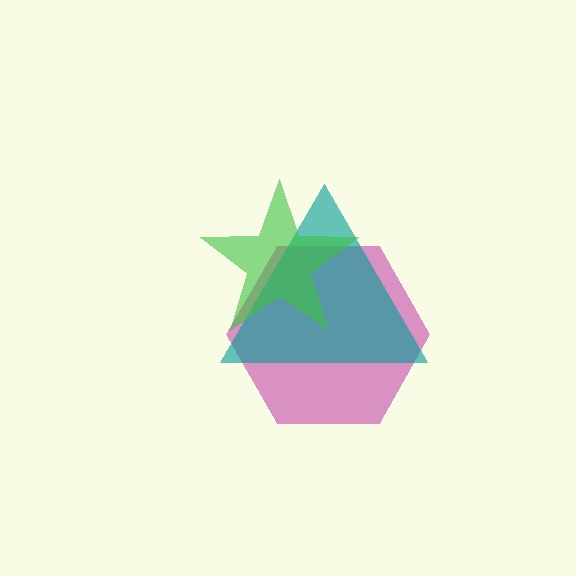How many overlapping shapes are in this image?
There are 3 overlapping shapes in the image.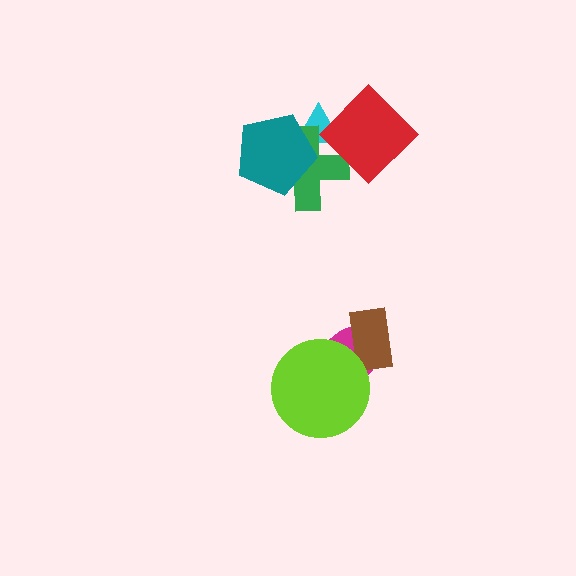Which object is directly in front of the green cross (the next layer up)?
The red diamond is directly in front of the green cross.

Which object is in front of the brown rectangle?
The lime circle is in front of the brown rectangle.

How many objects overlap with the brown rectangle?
2 objects overlap with the brown rectangle.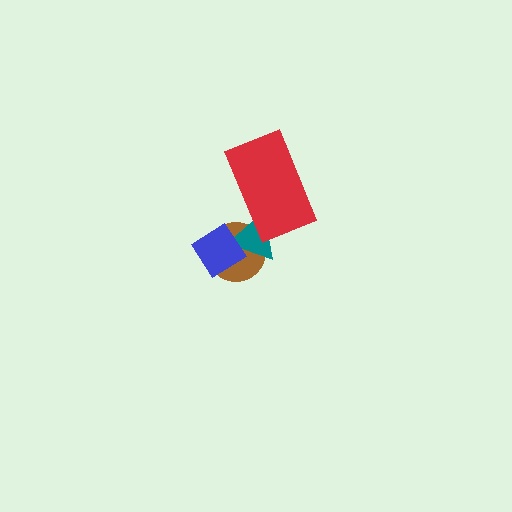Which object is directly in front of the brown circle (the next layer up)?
The teal triangle is directly in front of the brown circle.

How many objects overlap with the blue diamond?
2 objects overlap with the blue diamond.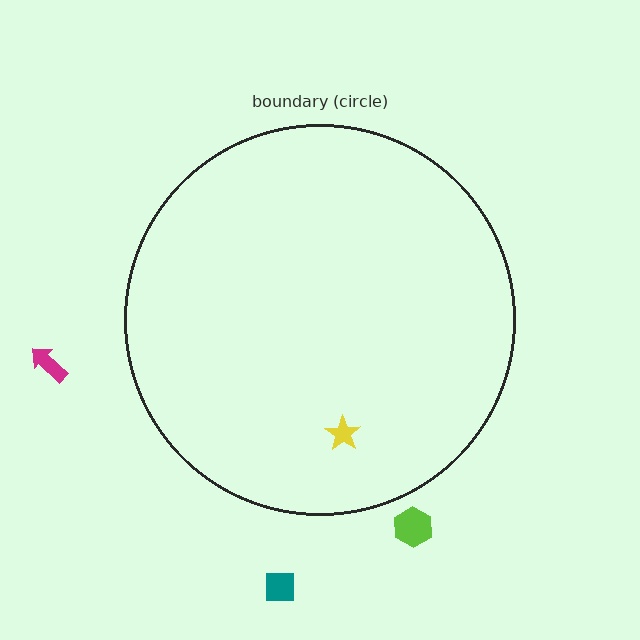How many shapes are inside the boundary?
1 inside, 3 outside.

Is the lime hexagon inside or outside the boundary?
Outside.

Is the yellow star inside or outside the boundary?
Inside.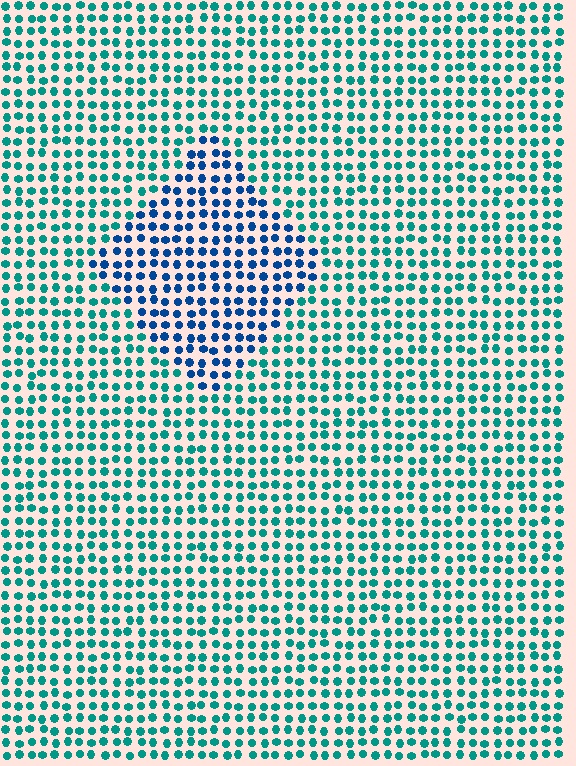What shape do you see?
I see a diamond.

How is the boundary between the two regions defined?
The boundary is defined purely by a slight shift in hue (about 40 degrees). Spacing, size, and orientation are identical on both sides.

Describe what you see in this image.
The image is filled with small teal elements in a uniform arrangement. A diamond-shaped region is visible where the elements are tinted to a slightly different hue, forming a subtle color boundary.